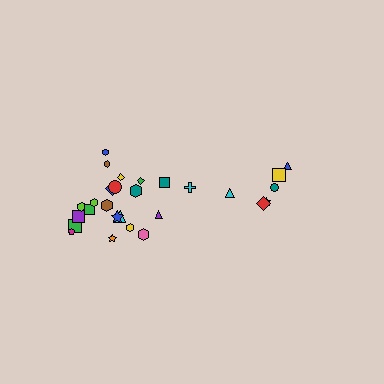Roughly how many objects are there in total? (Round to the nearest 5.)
Roughly 30 objects in total.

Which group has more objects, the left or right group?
The left group.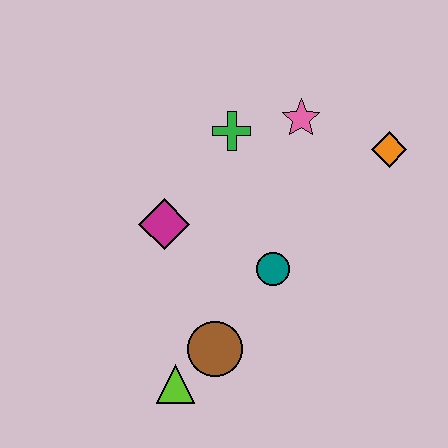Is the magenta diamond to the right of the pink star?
No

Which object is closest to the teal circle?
The brown circle is closest to the teal circle.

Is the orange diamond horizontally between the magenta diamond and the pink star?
No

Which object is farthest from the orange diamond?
The lime triangle is farthest from the orange diamond.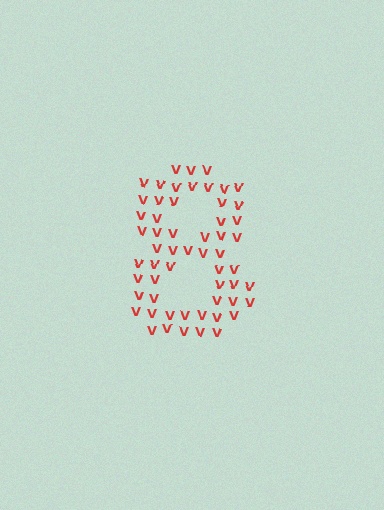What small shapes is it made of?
It is made of small letter V's.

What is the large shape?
The large shape is the digit 8.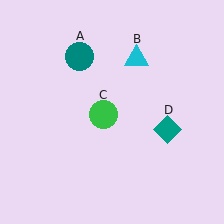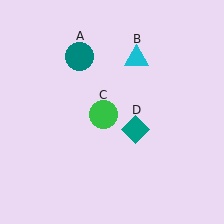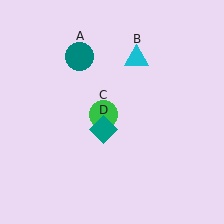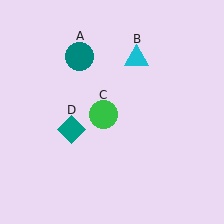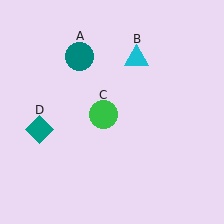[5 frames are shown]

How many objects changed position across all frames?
1 object changed position: teal diamond (object D).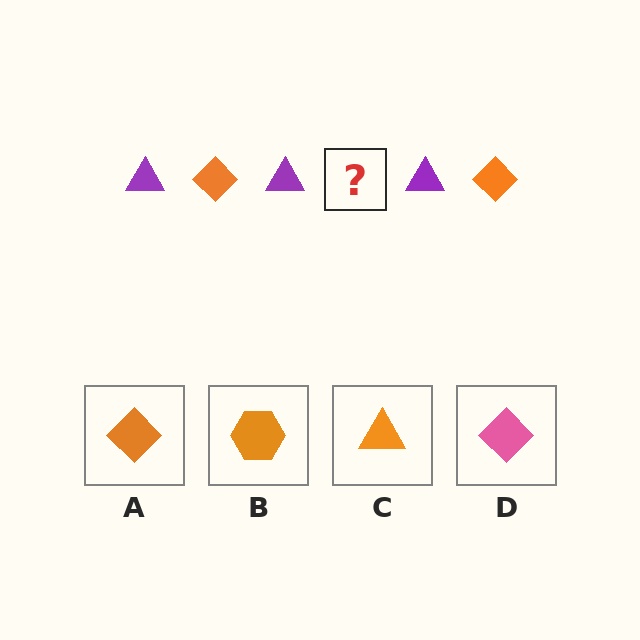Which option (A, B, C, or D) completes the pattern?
A.